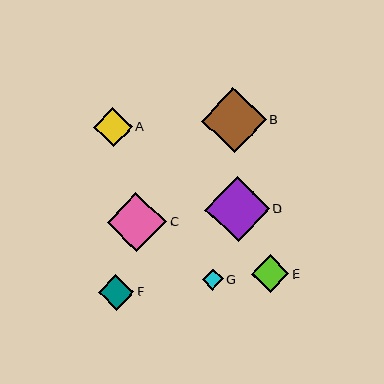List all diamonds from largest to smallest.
From largest to smallest: D, B, C, A, E, F, G.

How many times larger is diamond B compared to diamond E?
Diamond B is approximately 1.7 times the size of diamond E.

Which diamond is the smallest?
Diamond G is the smallest with a size of approximately 21 pixels.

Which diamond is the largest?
Diamond D is the largest with a size of approximately 65 pixels.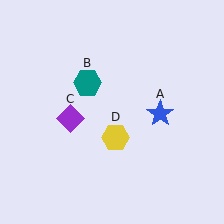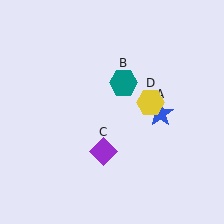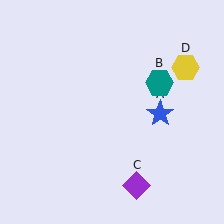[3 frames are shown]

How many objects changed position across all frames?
3 objects changed position: teal hexagon (object B), purple diamond (object C), yellow hexagon (object D).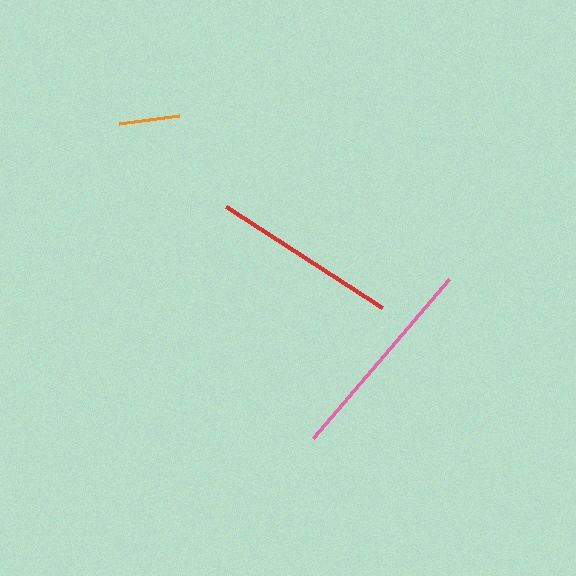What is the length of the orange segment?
The orange segment is approximately 61 pixels long.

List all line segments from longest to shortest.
From longest to shortest: pink, red, orange.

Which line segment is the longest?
The pink line is the longest at approximately 210 pixels.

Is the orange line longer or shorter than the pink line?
The pink line is longer than the orange line.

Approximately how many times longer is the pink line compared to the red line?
The pink line is approximately 1.1 times the length of the red line.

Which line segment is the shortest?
The orange line is the shortest at approximately 61 pixels.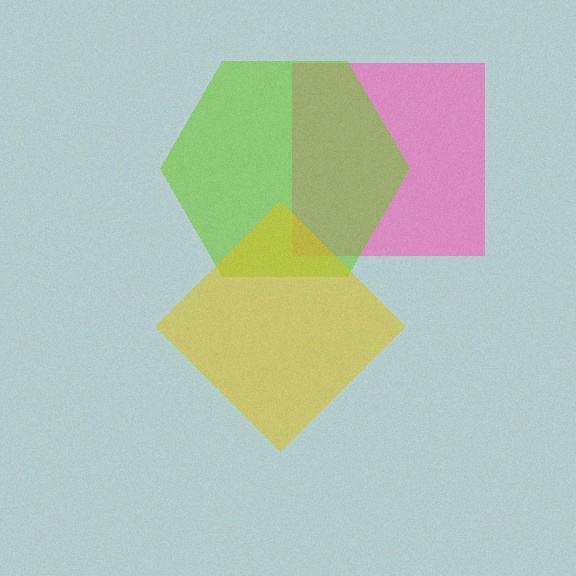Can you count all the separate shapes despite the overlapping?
Yes, there are 3 separate shapes.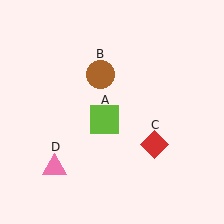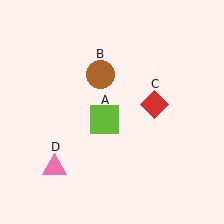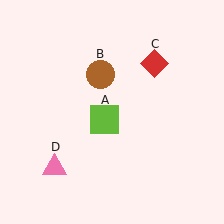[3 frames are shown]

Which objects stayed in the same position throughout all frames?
Lime square (object A) and brown circle (object B) and pink triangle (object D) remained stationary.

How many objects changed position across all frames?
1 object changed position: red diamond (object C).